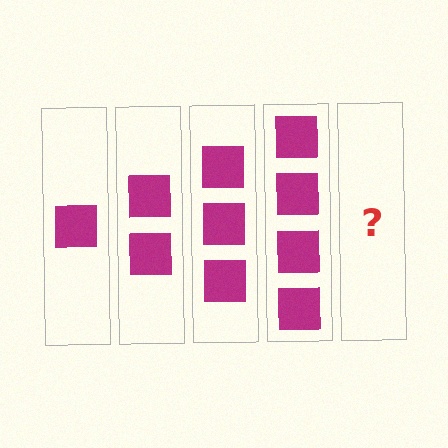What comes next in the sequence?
The next element should be 5 squares.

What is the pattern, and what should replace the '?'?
The pattern is that each step adds one more square. The '?' should be 5 squares.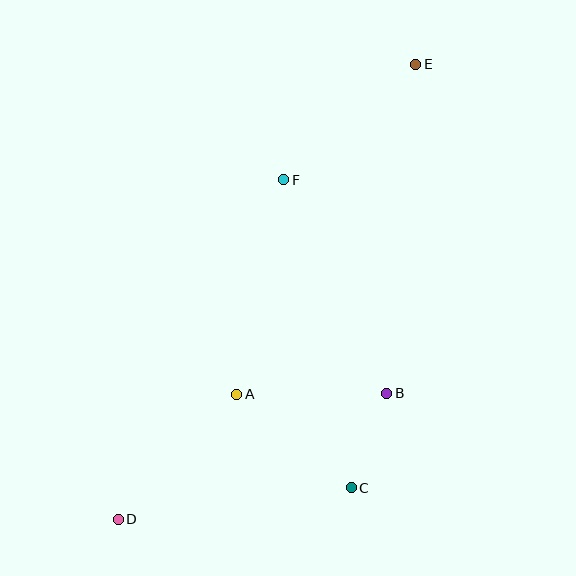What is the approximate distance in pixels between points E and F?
The distance between E and F is approximately 176 pixels.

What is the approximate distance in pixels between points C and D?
The distance between C and D is approximately 235 pixels.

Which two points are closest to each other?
Points B and C are closest to each other.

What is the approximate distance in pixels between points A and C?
The distance between A and C is approximately 147 pixels.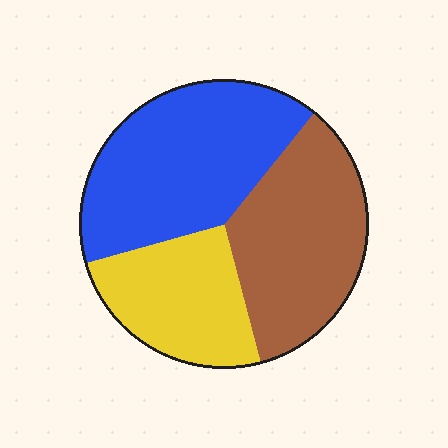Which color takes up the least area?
Yellow, at roughly 25%.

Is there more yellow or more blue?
Blue.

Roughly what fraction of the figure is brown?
Brown takes up about one third (1/3) of the figure.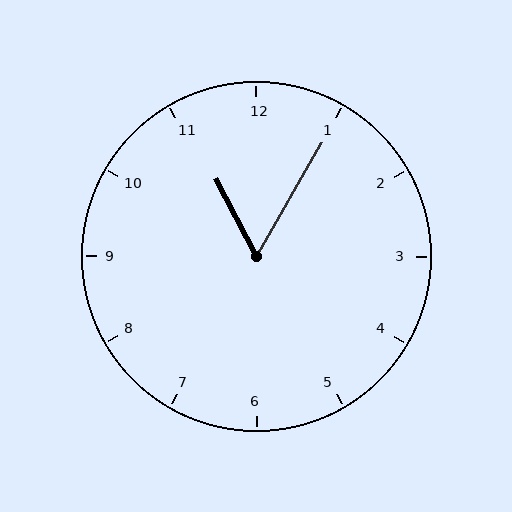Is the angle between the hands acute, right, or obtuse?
It is acute.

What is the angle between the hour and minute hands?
Approximately 58 degrees.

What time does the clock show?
11:05.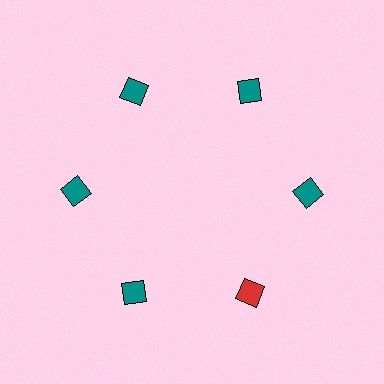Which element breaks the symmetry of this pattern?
The red diamond at roughly the 5 o'clock position breaks the symmetry. All other shapes are teal diamonds.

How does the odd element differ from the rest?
It has a different color: red instead of teal.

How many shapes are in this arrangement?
There are 6 shapes arranged in a ring pattern.